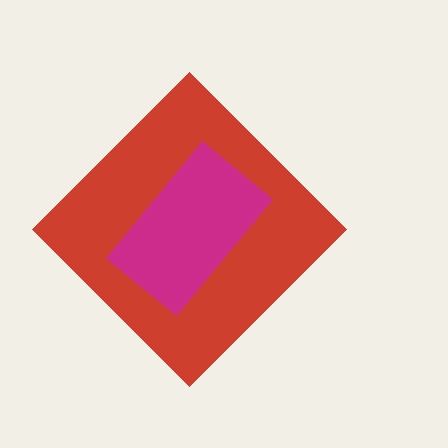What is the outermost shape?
The red diamond.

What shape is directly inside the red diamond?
The magenta rectangle.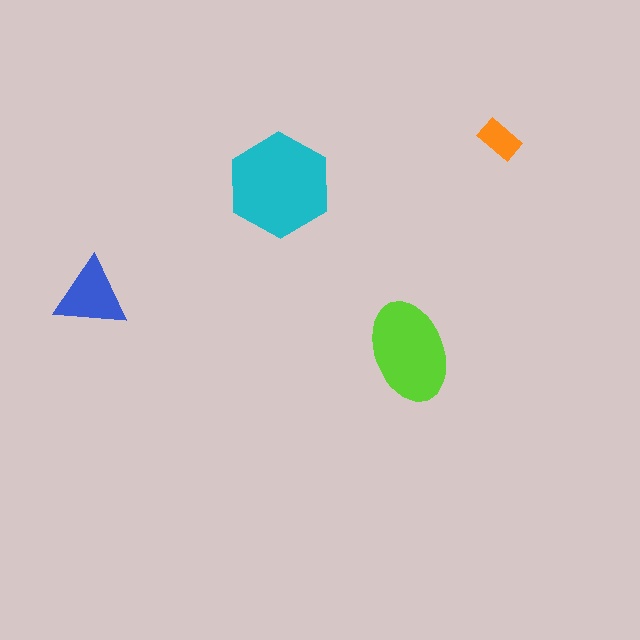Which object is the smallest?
The orange rectangle.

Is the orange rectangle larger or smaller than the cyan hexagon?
Smaller.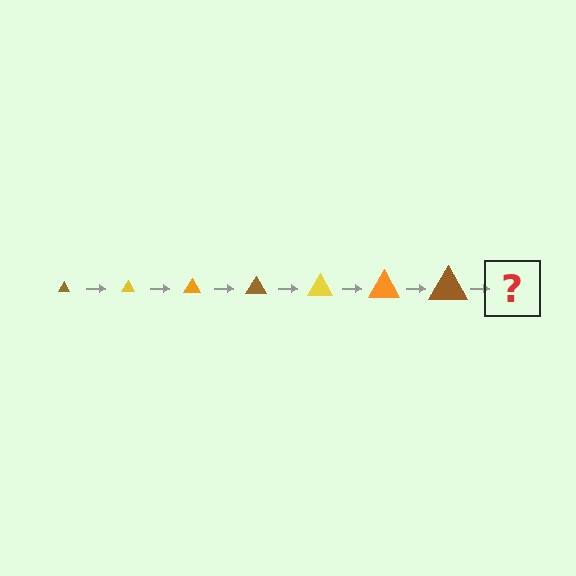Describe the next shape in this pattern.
It should be a yellow triangle, larger than the previous one.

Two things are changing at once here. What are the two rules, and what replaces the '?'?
The two rules are that the triangle grows larger each step and the color cycles through brown, yellow, and orange. The '?' should be a yellow triangle, larger than the previous one.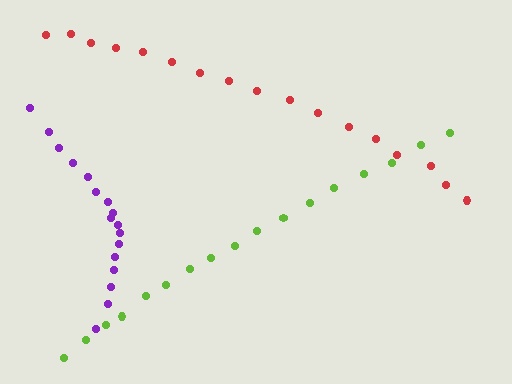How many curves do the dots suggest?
There are 3 distinct paths.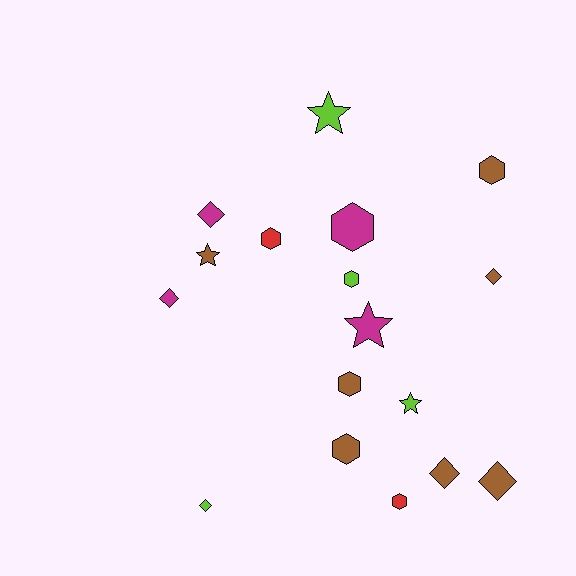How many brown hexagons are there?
There are 3 brown hexagons.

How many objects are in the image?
There are 17 objects.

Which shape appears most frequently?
Hexagon, with 7 objects.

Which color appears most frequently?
Brown, with 7 objects.